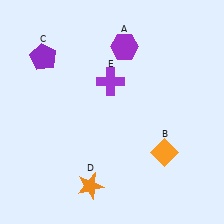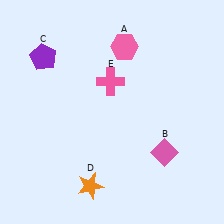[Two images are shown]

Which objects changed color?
A changed from purple to pink. B changed from orange to pink. E changed from purple to pink.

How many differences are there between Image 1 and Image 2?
There are 3 differences between the two images.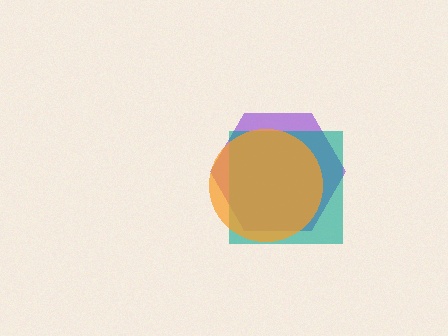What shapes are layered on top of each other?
The layered shapes are: a purple hexagon, a teal square, an orange circle.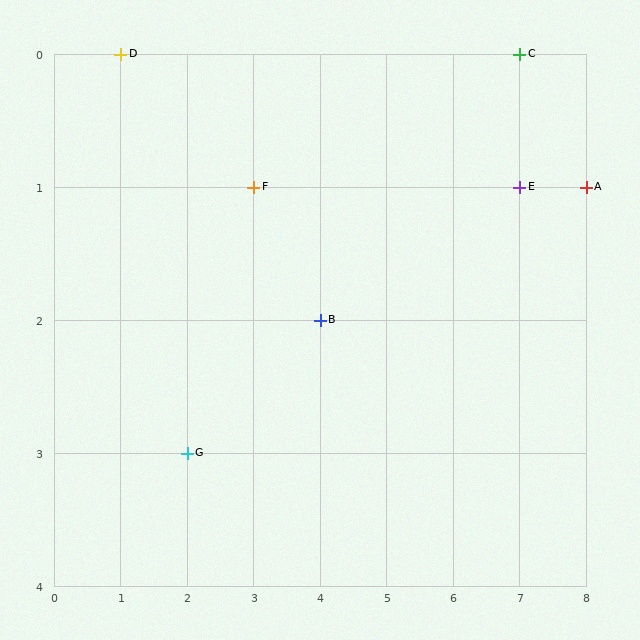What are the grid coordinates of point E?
Point E is at grid coordinates (7, 1).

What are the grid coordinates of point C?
Point C is at grid coordinates (7, 0).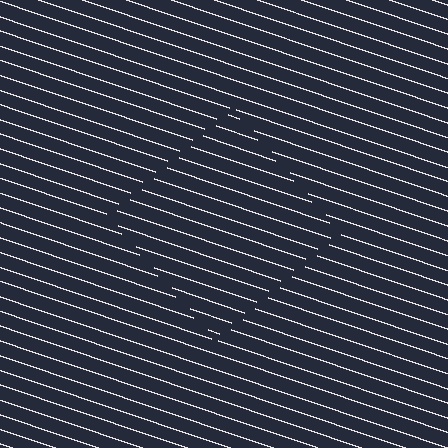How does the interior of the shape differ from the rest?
The interior of the shape contains the same grating, shifted by half a period — the contour is defined by the phase discontinuity where line-ends from the inner and outer gratings abut.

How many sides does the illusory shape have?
4 sides — the line-ends trace a square.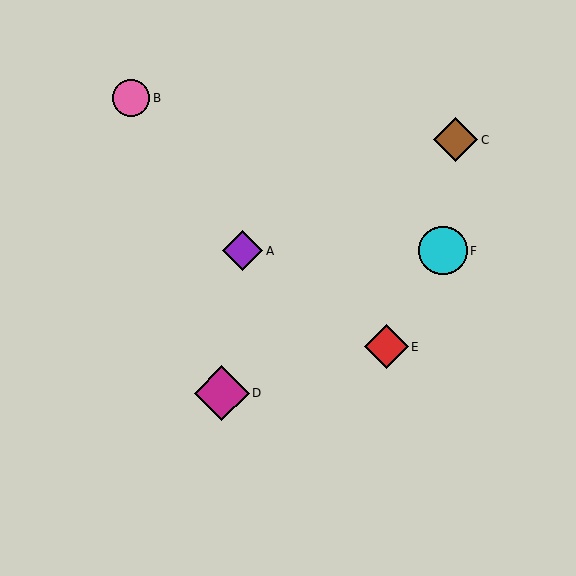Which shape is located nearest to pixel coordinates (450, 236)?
The cyan circle (labeled F) at (443, 251) is nearest to that location.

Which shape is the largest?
The magenta diamond (labeled D) is the largest.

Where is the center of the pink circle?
The center of the pink circle is at (131, 98).